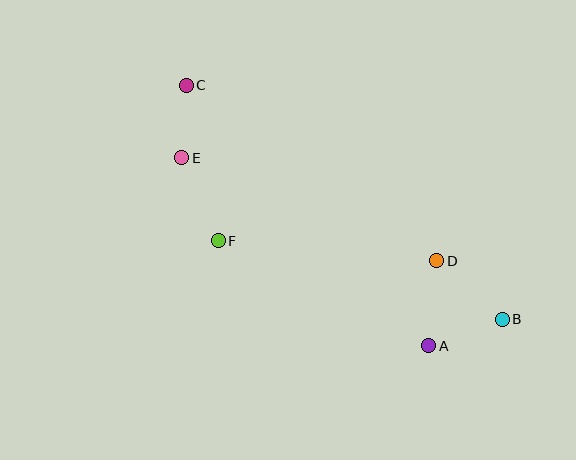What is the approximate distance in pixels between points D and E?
The distance between D and E is approximately 275 pixels.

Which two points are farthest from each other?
Points B and C are farthest from each other.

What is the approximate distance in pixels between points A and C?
The distance between A and C is approximately 356 pixels.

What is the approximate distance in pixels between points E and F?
The distance between E and F is approximately 91 pixels.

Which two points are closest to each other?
Points C and E are closest to each other.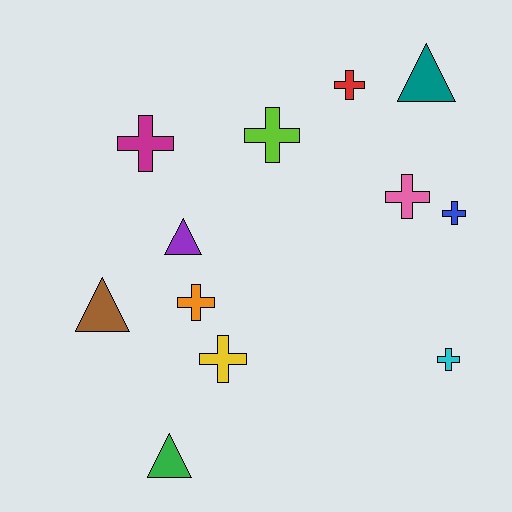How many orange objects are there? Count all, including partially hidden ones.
There is 1 orange object.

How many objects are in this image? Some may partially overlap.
There are 12 objects.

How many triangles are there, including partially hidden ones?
There are 4 triangles.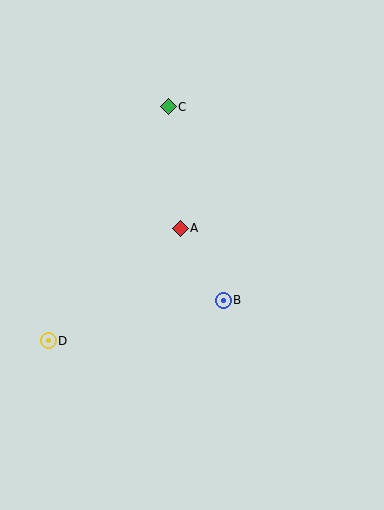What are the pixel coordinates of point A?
Point A is at (180, 228).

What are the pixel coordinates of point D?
Point D is at (48, 341).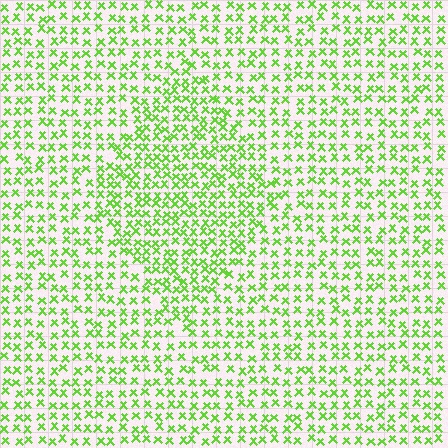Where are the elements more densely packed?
The elements are more densely packed inside the diamond boundary.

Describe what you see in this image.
The image contains small lime elements arranged at two different densities. A diamond-shaped region is visible where the elements are more densely packed than the surrounding area.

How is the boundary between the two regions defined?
The boundary is defined by a change in element density (approximately 1.5x ratio). All elements are the same color, size, and shape.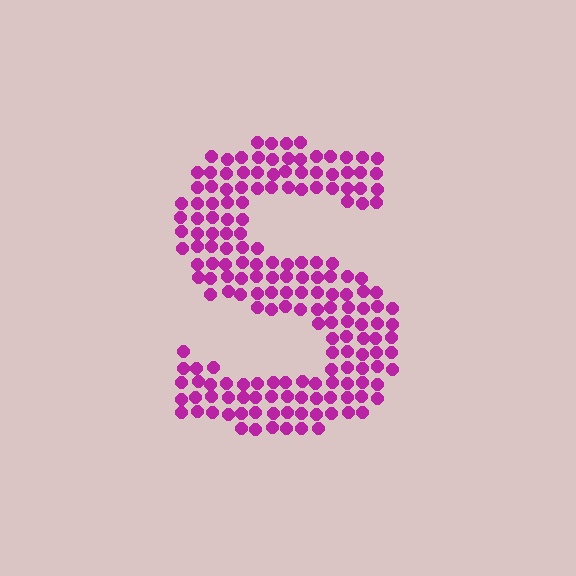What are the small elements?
The small elements are circles.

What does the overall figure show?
The overall figure shows the letter S.